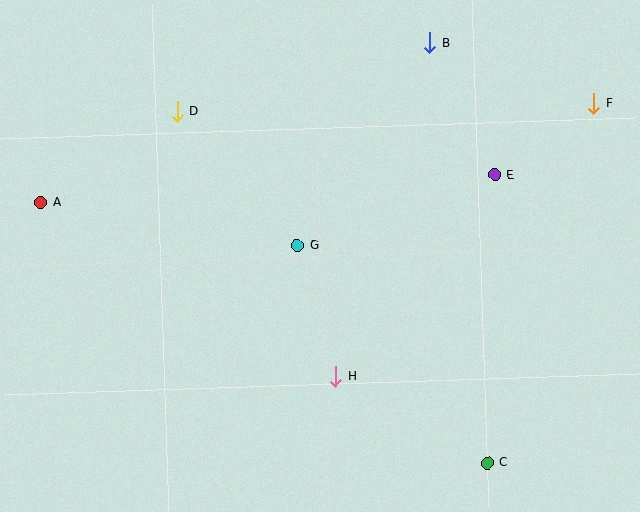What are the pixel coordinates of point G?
Point G is at (297, 246).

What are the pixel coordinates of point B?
Point B is at (430, 43).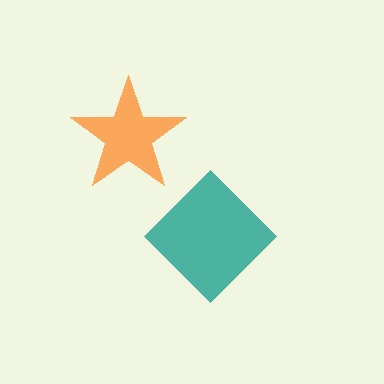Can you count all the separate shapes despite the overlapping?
Yes, there are 2 separate shapes.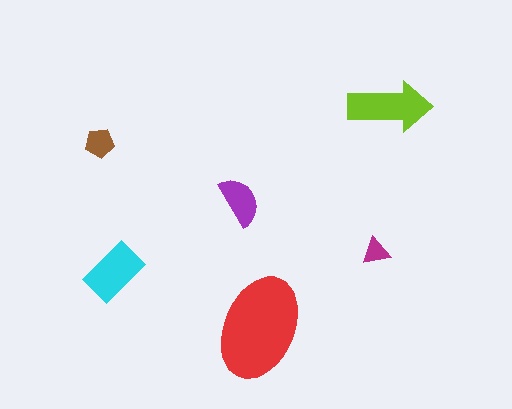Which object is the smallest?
The magenta triangle.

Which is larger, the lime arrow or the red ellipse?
The red ellipse.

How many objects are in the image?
There are 6 objects in the image.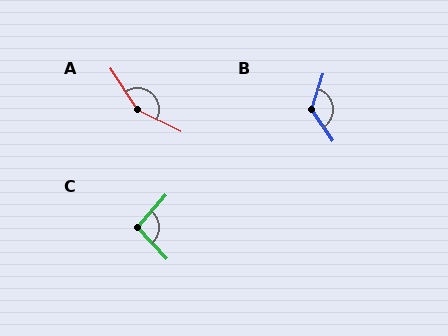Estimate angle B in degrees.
Approximately 128 degrees.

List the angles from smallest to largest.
C (96°), B (128°), A (149°).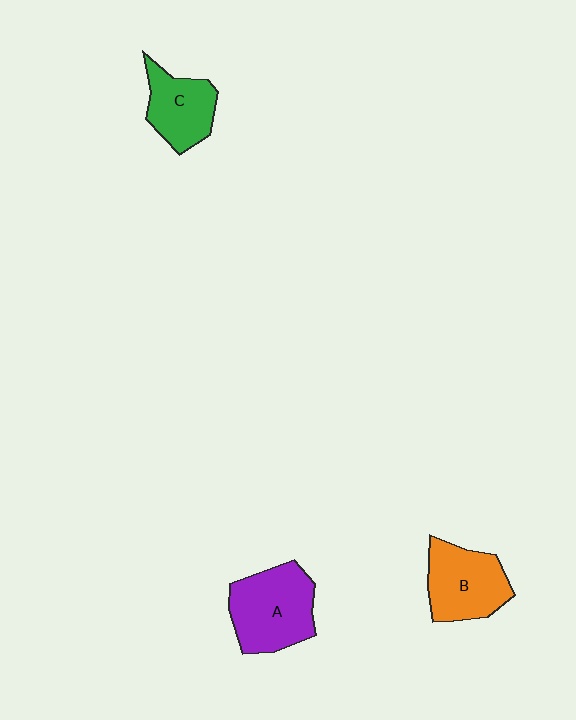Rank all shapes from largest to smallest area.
From largest to smallest: A (purple), B (orange), C (green).